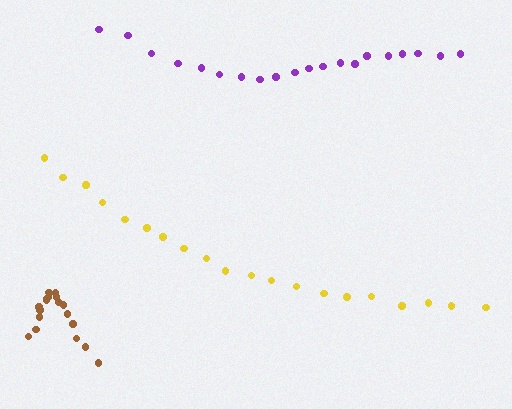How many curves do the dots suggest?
There are 3 distinct paths.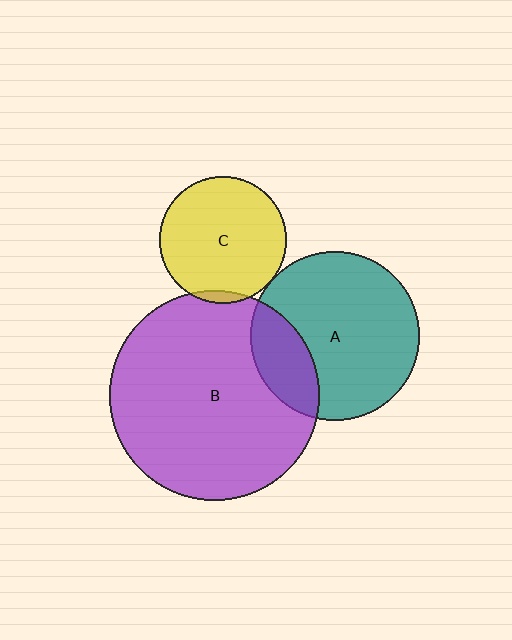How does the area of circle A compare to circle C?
Approximately 1.8 times.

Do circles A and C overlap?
Yes.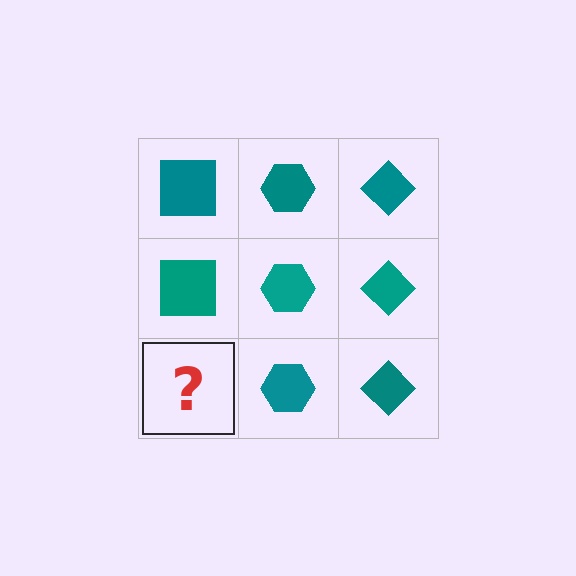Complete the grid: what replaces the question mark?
The question mark should be replaced with a teal square.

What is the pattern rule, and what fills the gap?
The rule is that each column has a consistent shape. The gap should be filled with a teal square.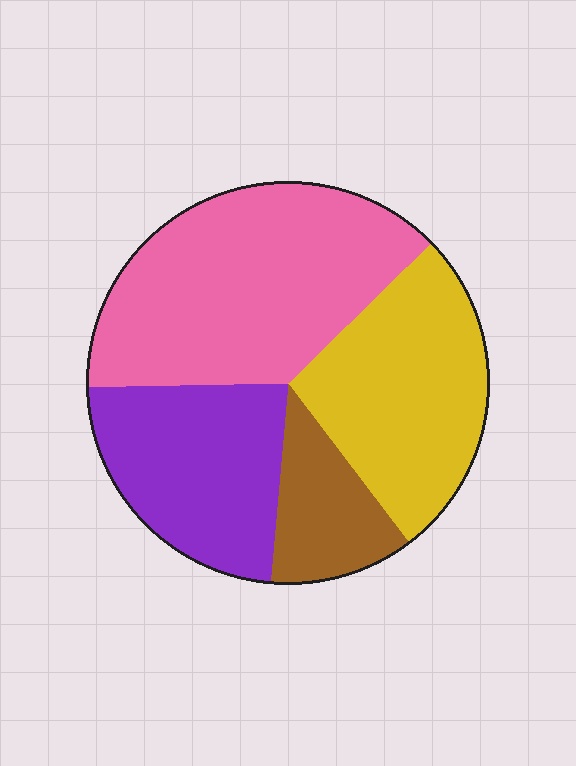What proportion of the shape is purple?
Purple covers 23% of the shape.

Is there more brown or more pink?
Pink.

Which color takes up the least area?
Brown, at roughly 10%.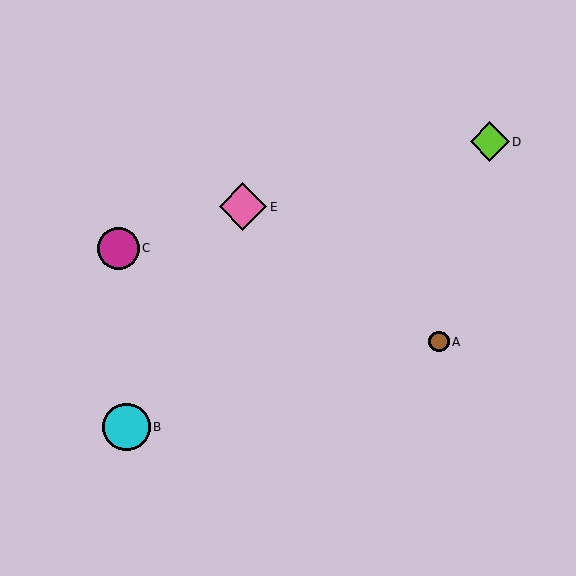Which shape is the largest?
The cyan circle (labeled B) is the largest.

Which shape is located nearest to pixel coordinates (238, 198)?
The pink diamond (labeled E) at (243, 207) is nearest to that location.